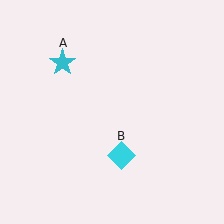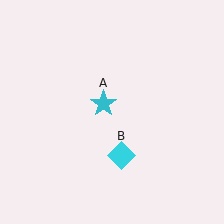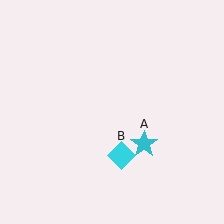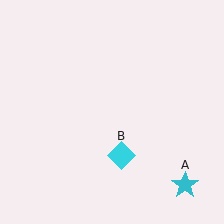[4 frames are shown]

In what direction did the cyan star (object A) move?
The cyan star (object A) moved down and to the right.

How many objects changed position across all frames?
1 object changed position: cyan star (object A).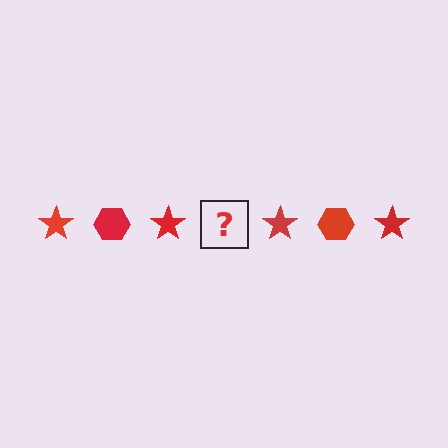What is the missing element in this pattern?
The missing element is a red hexagon.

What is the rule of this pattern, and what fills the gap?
The rule is that the pattern cycles through star, hexagon shapes in red. The gap should be filled with a red hexagon.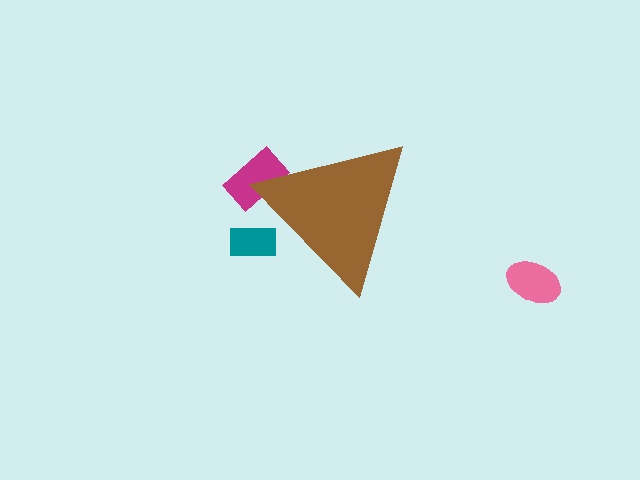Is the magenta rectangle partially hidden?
Yes, the magenta rectangle is partially hidden behind the brown triangle.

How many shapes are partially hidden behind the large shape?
2 shapes are partially hidden.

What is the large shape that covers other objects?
A brown triangle.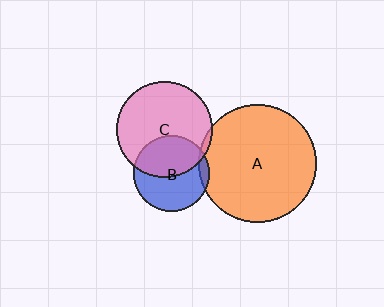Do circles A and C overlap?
Yes.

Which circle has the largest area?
Circle A (orange).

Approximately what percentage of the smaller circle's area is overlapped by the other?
Approximately 5%.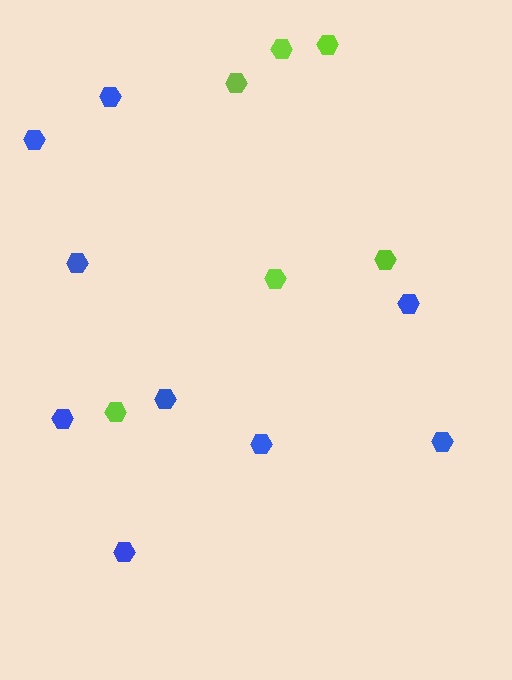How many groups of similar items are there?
There are 2 groups: one group of lime hexagons (6) and one group of blue hexagons (9).